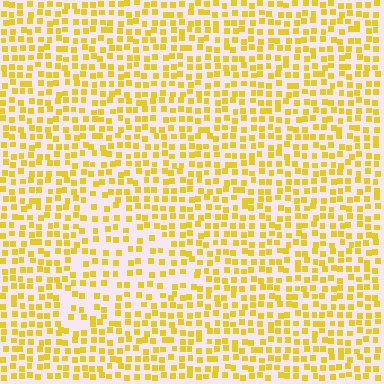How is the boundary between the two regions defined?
The boundary is defined by a change in element density (approximately 1.6x ratio). All elements are the same color, size, and shape.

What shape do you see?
I see a triangle.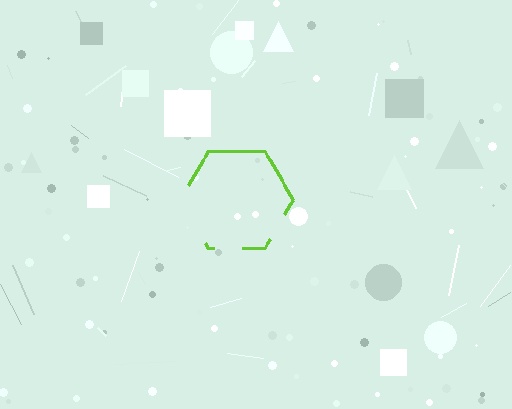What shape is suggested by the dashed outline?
The dashed outline suggests a hexagon.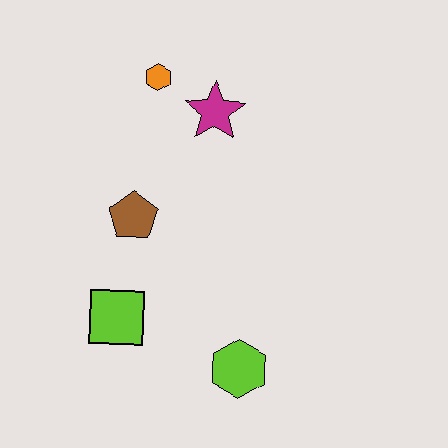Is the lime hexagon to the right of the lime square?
Yes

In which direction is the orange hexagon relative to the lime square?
The orange hexagon is above the lime square.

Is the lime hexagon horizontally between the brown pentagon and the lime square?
No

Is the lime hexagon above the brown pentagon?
No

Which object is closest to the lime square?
The brown pentagon is closest to the lime square.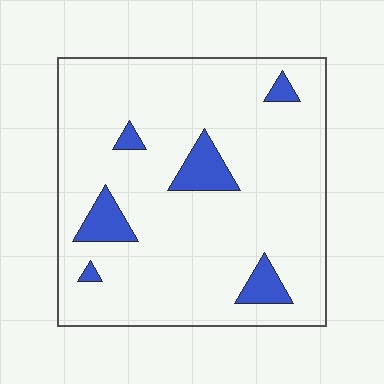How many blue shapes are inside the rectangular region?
6.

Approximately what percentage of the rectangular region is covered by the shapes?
Approximately 10%.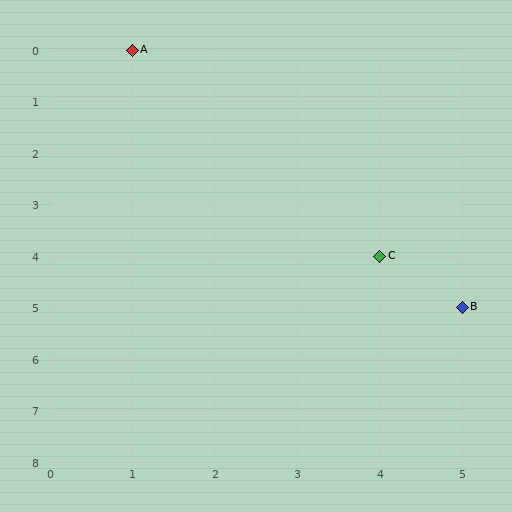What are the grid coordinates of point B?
Point B is at grid coordinates (5, 5).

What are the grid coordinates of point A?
Point A is at grid coordinates (1, 0).